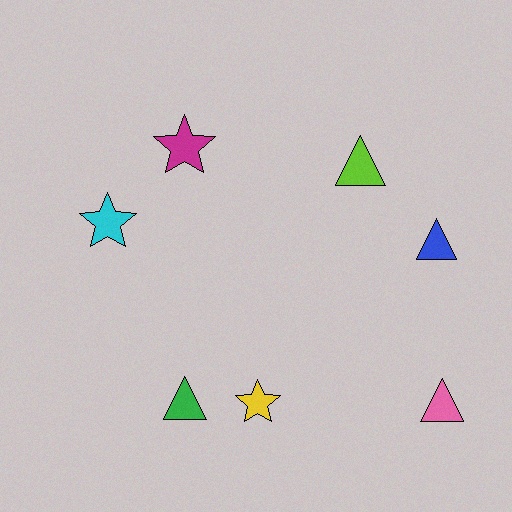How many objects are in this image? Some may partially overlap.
There are 7 objects.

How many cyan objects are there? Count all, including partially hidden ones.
There is 1 cyan object.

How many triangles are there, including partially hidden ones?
There are 4 triangles.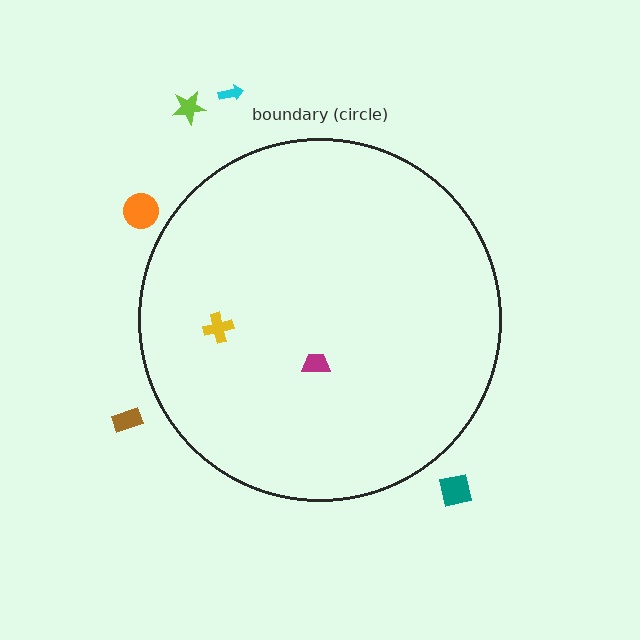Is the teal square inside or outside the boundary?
Outside.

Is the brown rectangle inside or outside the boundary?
Outside.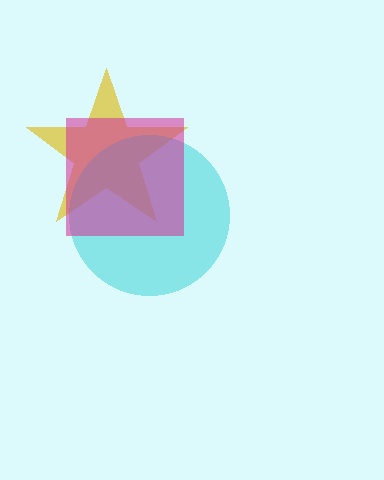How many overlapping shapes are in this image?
There are 3 overlapping shapes in the image.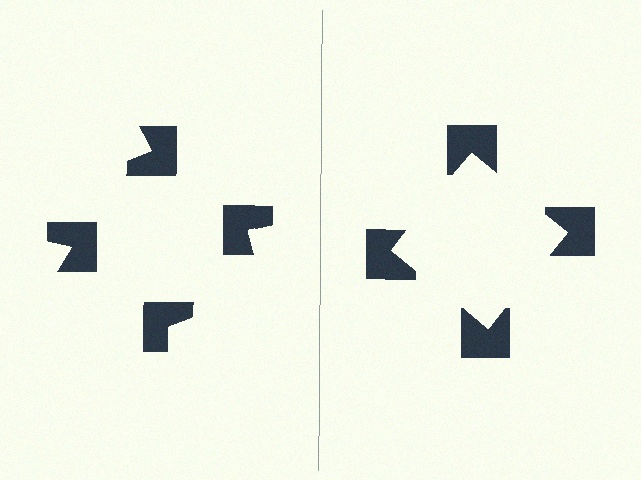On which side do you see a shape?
An illusory square appears on the right side. On the left side the wedge cuts are rotated, so no coherent shape forms.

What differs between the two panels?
The notched squares are positioned identically on both sides; only the wedge orientations differ. On the right they align to a square; on the left they are misaligned.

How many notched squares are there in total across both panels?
8 — 4 on each side.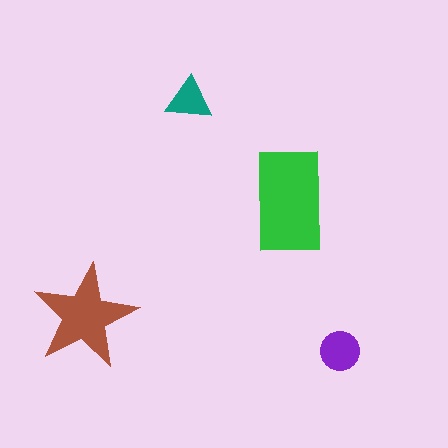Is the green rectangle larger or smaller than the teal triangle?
Larger.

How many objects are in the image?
There are 4 objects in the image.